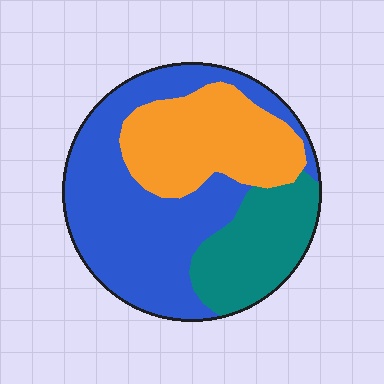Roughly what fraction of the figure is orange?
Orange covers roughly 30% of the figure.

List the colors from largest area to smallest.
From largest to smallest: blue, orange, teal.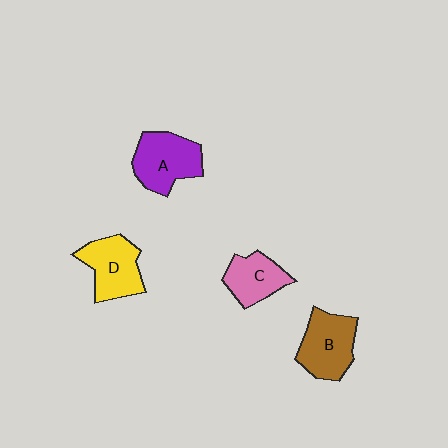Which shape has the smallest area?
Shape C (pink).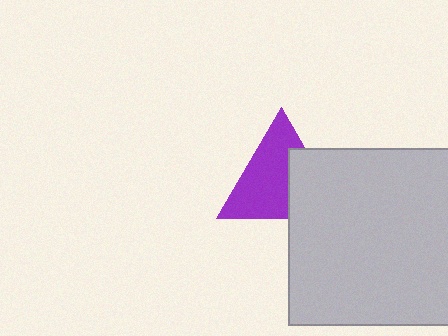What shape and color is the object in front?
The object in front is a light gray rectangle.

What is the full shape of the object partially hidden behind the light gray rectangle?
The partially hidden object is a purple triangle.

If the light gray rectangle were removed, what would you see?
You would see the complete purple triangle.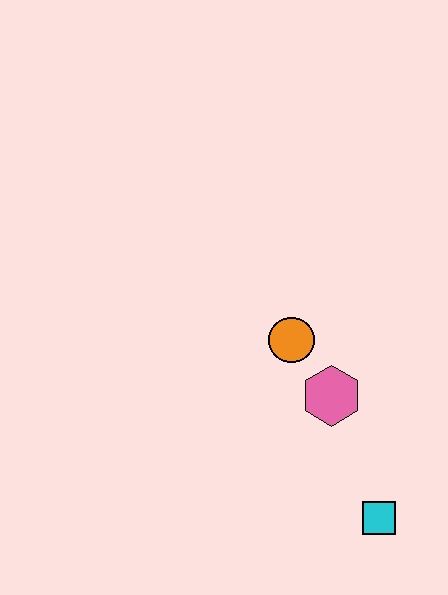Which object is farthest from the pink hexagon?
The cyan square is farthest from the pink hexagon.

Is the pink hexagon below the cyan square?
No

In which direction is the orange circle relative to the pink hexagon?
The orange circle is above the pink hexagon.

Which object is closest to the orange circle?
The pink hexagon is closest to the orange circle.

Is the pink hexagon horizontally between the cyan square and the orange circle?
Yes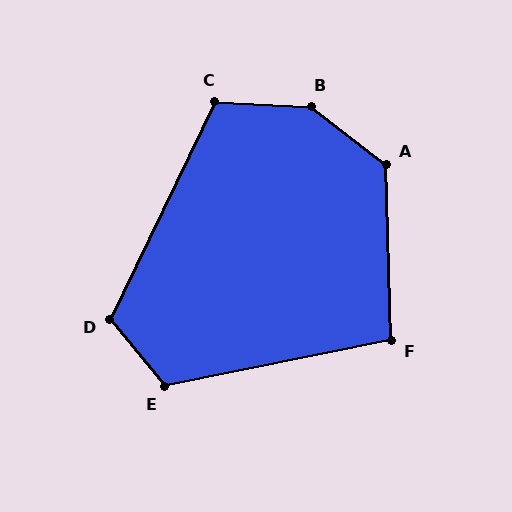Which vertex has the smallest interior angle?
F, at approximately 100 degrees.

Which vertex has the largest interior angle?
B, at approximately 145 degrees.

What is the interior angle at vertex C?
Approximately 113 degrees (obtuse).